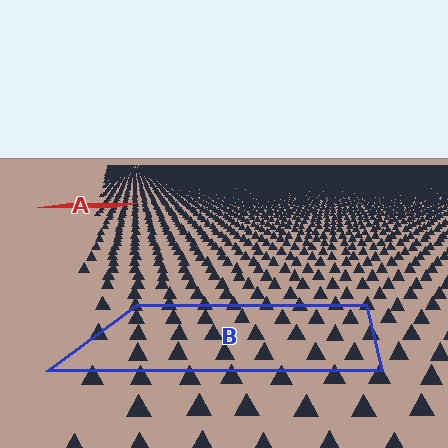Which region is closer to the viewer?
Region B is closer. The texture elements there are larger and more spread out.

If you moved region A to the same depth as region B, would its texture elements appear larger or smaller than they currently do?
They would appear larger. At a closer depth, the same texture elements are projected at a bigger on-screen size.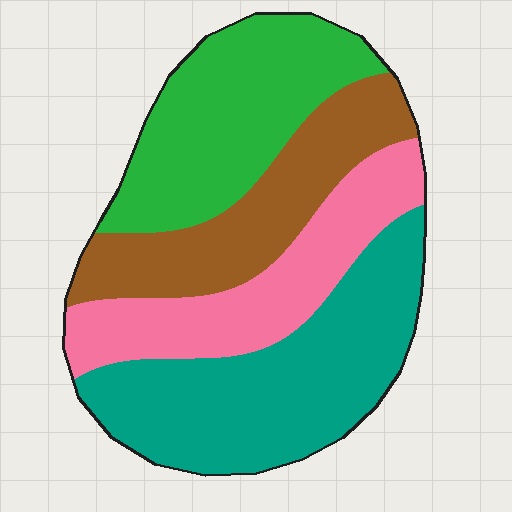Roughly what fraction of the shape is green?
Green takes up about one quarter (1/4) of the shape.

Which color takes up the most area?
Teal, at roughly 30%.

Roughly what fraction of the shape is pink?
Pink covers about 20% of the shape.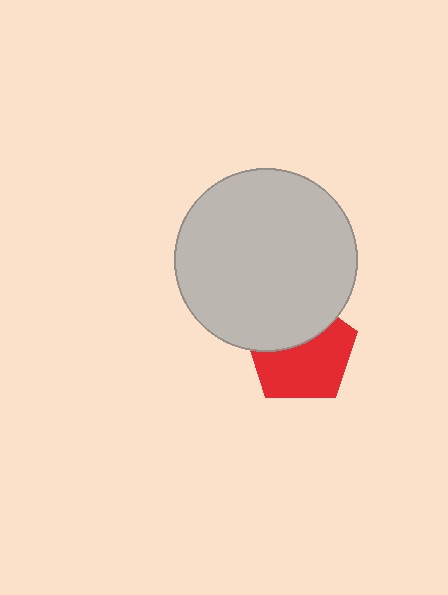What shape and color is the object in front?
The object in front is a light gray circle.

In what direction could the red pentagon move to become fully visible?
The red pentagon could move down. That would shift it out from behind the light gray circle entirely.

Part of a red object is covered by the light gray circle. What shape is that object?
It is a pentagon.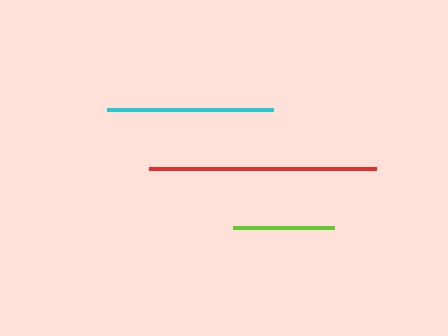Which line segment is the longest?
The red line is the longest at approximately 227 pixels.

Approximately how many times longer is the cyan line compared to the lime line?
The cyan line is approximately 1.7 times the length of the lime line.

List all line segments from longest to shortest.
From longest to shortest: red, cyan, lime.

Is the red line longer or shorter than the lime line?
The red line is longer than the lime line.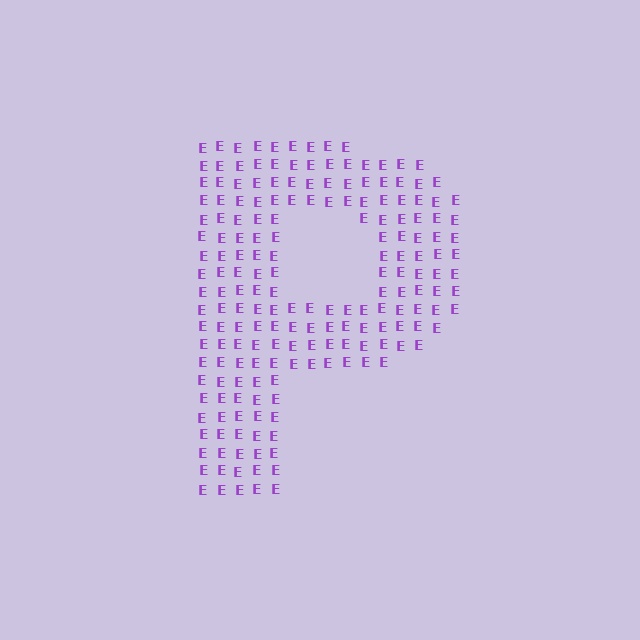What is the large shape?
The large shape is the letter P.